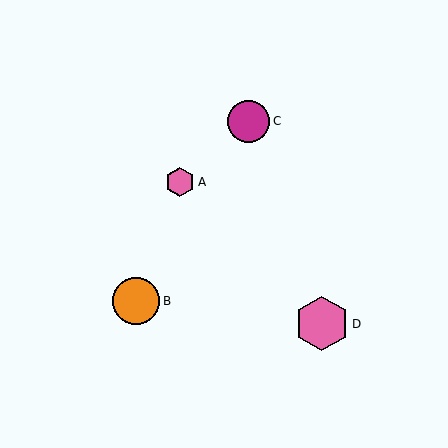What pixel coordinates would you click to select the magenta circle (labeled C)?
Click at (249, 121) to select the magenta circle C.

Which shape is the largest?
The pink hexagon (labeled D) is the largest.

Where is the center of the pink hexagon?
The center of the pink hexagon is at (322, 324).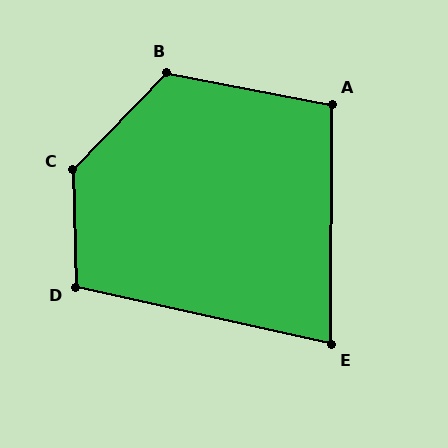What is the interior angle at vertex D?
Approximately 104 degrees (obtuse).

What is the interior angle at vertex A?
Approximately 100 degrees (obtuse).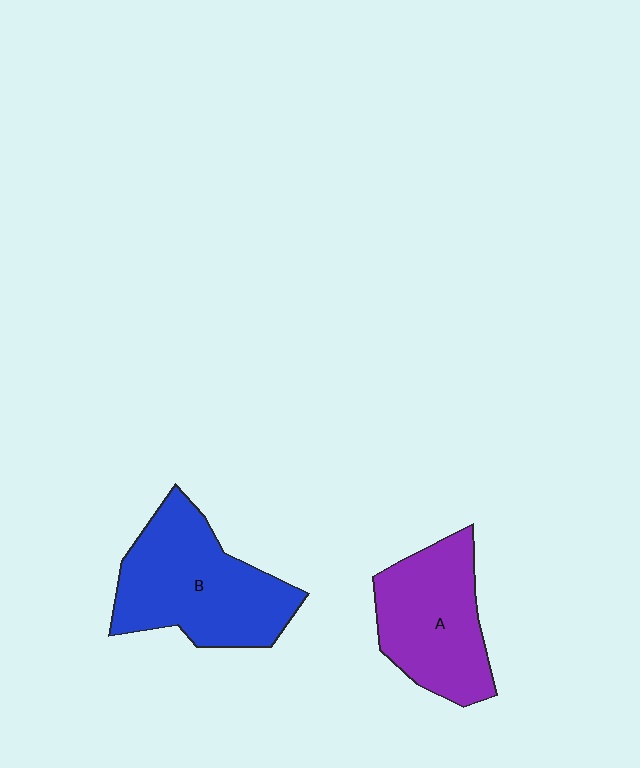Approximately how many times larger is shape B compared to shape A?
Approximately 1.2 times.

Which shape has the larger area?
Shape B (blue).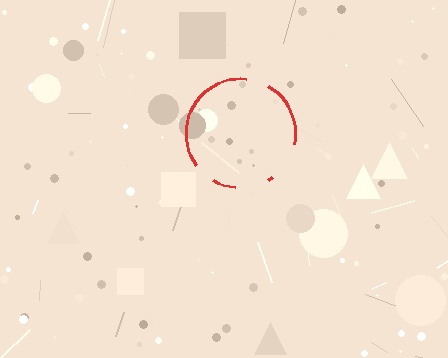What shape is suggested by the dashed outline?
The dashed outline suggests a circle.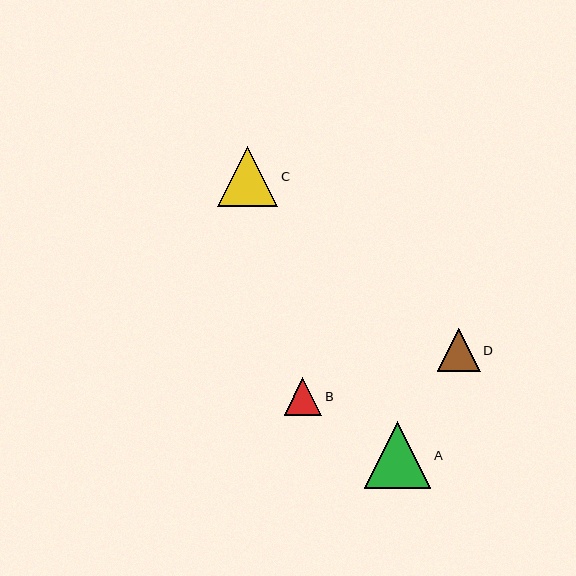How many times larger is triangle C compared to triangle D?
Triangle C is approximately 1.4 times the size of triangle D.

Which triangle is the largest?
Triangle A is the largest with a size of approximately 66 pixels.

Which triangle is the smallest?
Triangle B is the smallest with a size of approximately 37 pixels.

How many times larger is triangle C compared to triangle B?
Triangle C is approximately 1.6 times the size of triangle B.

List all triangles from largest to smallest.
From largest to smallest: A, C, D, B.